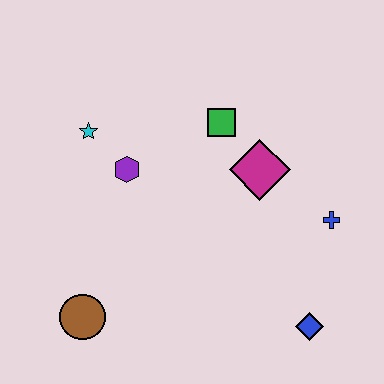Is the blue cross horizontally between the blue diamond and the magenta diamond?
No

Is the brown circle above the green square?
No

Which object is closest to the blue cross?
The magenta diamond is closest to the blue cross.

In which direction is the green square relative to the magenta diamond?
The green square is above the magenta diamond.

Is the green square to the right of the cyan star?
Yes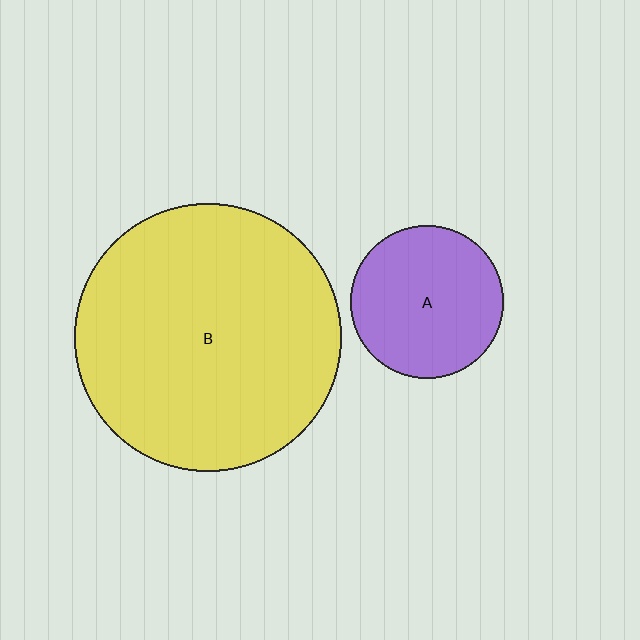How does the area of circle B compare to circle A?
Approximately 3.0 times.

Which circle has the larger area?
Circle B (yellow).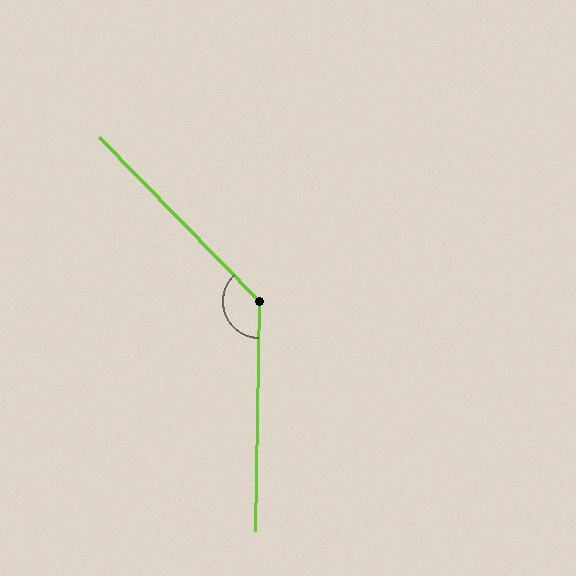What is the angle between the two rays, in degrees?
Approximately 135 degrees.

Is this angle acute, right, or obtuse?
It is obtuse.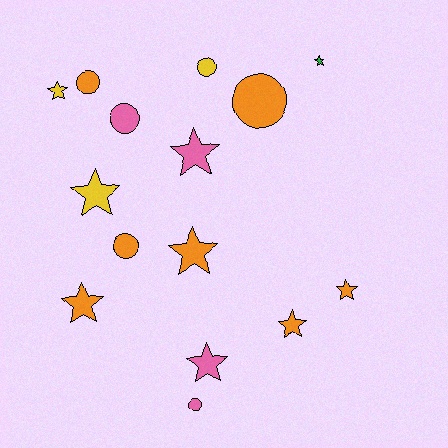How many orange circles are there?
There are 3 orange circles.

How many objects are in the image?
There are 15 objects.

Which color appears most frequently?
Orange, with 7 objects.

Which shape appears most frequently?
Star, with 9 objects.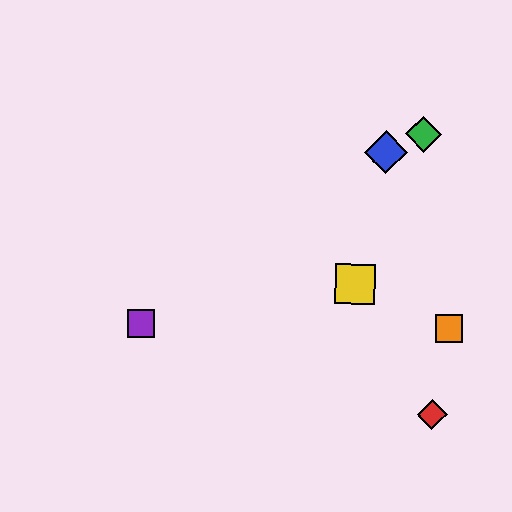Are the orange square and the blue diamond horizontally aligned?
No, the orange square is at y≈328 and the blue diamond is at y≈152.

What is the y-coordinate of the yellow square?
The yellow square is at y≈284.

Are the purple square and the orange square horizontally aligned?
Yes, both are at y≈324.